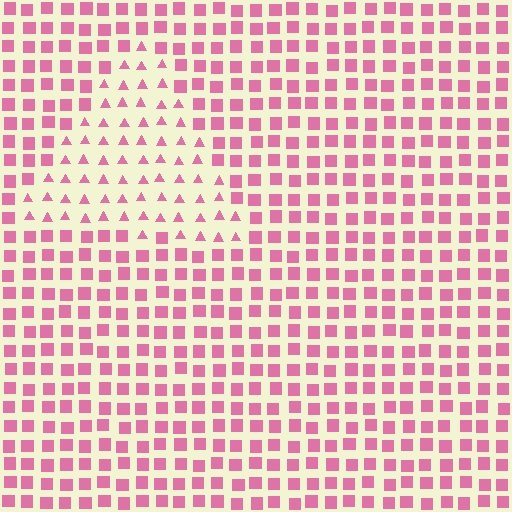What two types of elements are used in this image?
The image uses triangles inside the triangle region and squares outside it.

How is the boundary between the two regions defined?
The boundary is defined by a change in element shape: triangles inside vs. squares outside. All elements share the same color and spacing.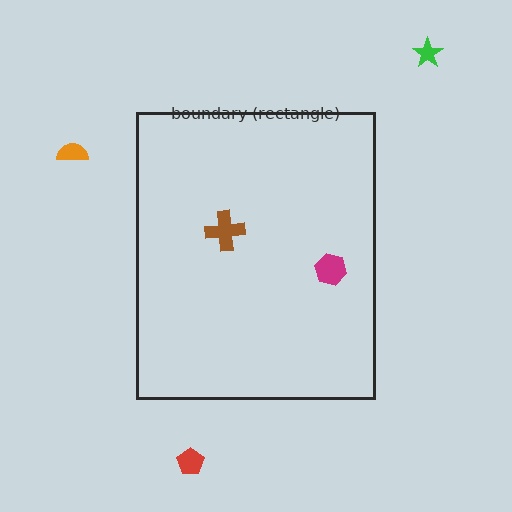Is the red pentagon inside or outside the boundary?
Outside.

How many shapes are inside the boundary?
2 inside, 3 outside.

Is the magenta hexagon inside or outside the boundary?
Inside.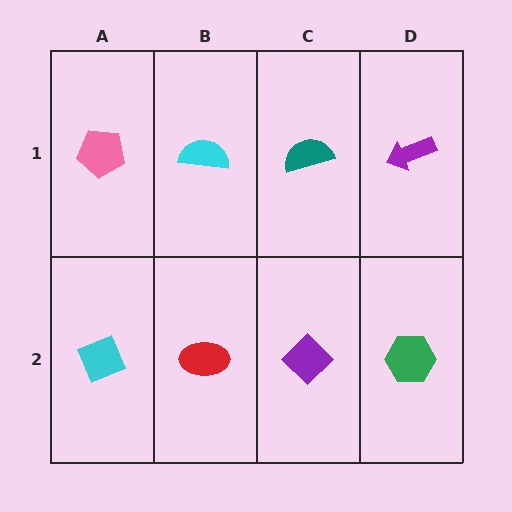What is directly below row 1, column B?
A red ellipse.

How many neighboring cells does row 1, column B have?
3.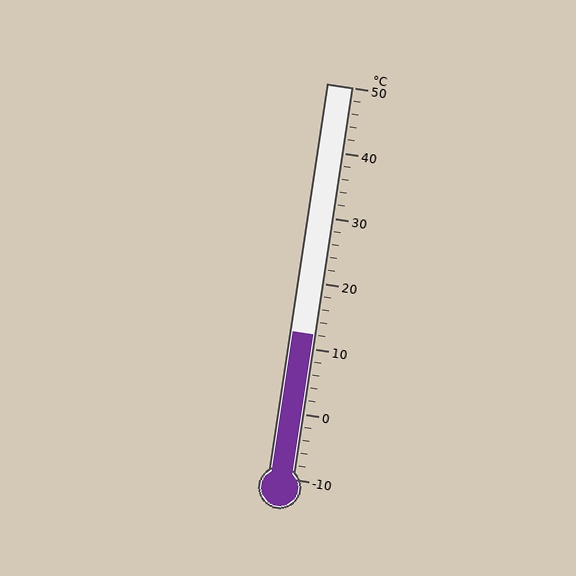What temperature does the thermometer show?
The thermometer shows approximately 12°C.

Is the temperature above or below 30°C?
The temperature is below 30°C.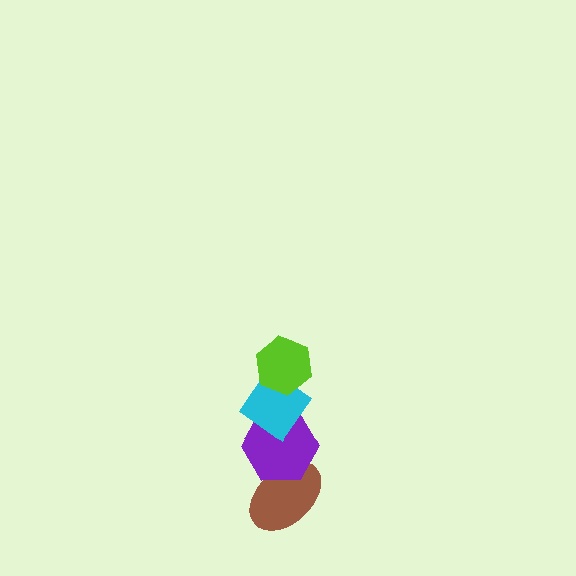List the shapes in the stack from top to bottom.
From top to bottom: the lime hexagon, the cyan diamond, the purple hexagon, the brown ellipse.